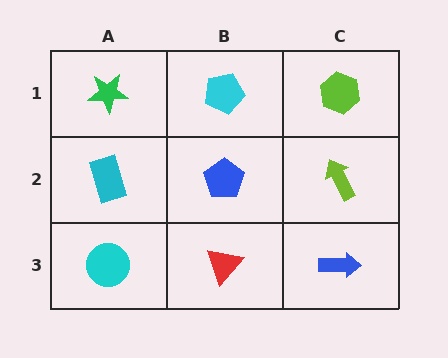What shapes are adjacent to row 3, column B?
A blue pentagon (row 2, column B), a cyan circle (row 3, column A), a blue arrow (row 3, column C).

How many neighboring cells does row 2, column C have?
3.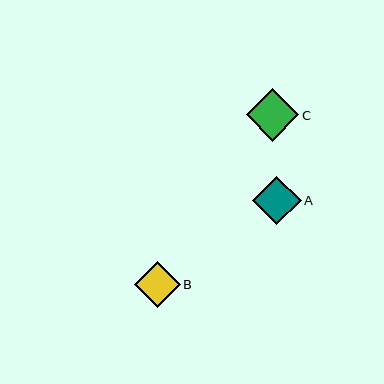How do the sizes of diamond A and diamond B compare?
Diamond A and diamond B are approximately the same size.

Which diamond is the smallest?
Diamond B is the smallest with a size of approximately 45 pixels.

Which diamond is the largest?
Diamond C is the largest with a size of approximately 53 pixels.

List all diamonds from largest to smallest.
From largest to smallest: C, A, B.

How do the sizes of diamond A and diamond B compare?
Diamond A and diamond B are approximately the same size.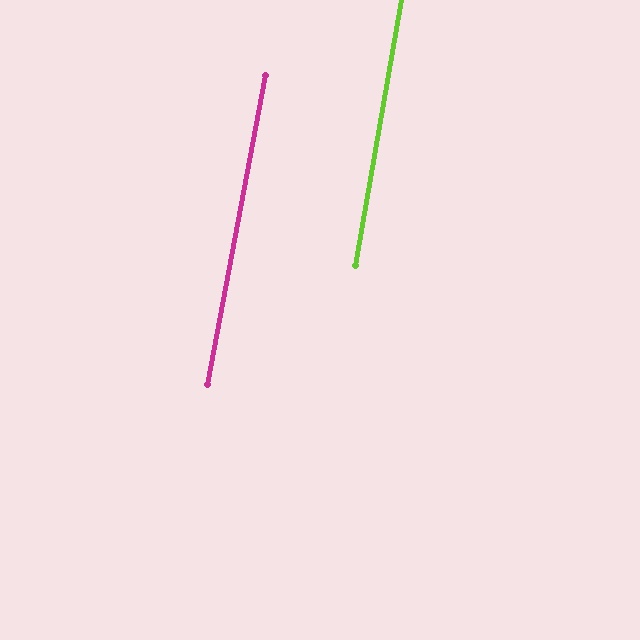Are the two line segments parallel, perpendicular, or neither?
Parallel — their directions differ by only 0.8°.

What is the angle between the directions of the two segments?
Approximately 1 degree.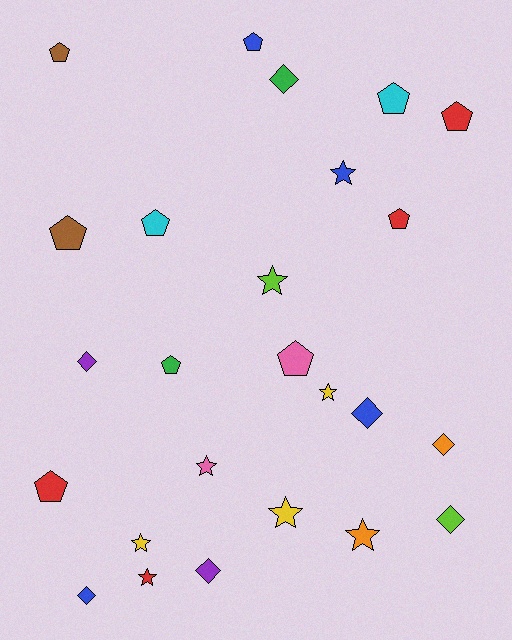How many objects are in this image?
There are 25 objects.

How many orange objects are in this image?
There are 2 orange objects.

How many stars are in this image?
There are 8 stars.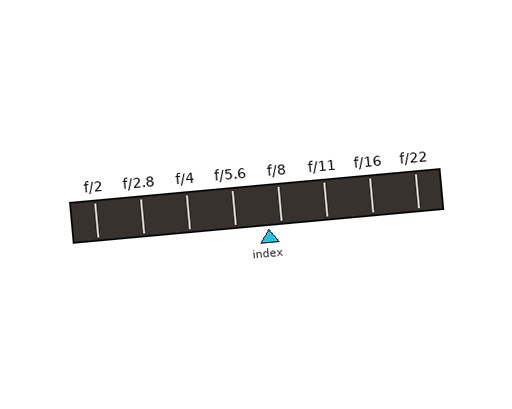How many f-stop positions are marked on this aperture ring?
There are 8 f-stop positions marked.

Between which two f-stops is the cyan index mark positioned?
The index mark is between f/5.6 and f/8.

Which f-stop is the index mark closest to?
The index mark is closest to f/8.